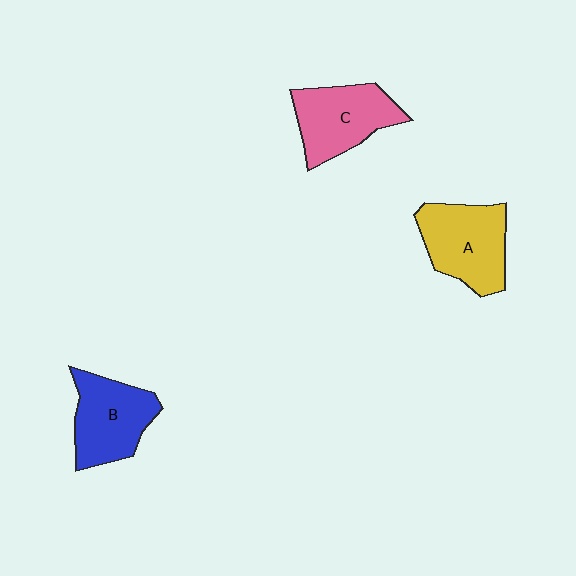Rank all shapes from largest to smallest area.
From largest to smallest: A (yellow), C (pink), B (blue).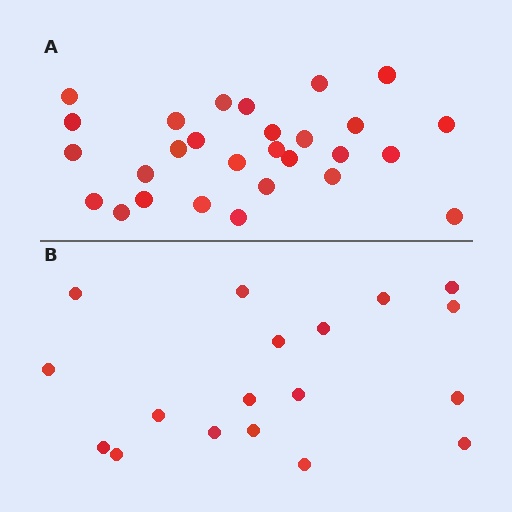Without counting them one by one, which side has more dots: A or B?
Region A (the top region) has more dots.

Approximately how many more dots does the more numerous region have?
Region A has roughly 10 or so more dots than region B.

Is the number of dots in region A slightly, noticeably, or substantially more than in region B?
Region A has substantially more. The ratio is roughly 1.6 to 1.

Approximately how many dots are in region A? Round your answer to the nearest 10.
About 30 dots. (The exact count is 28, which rounds to 30.)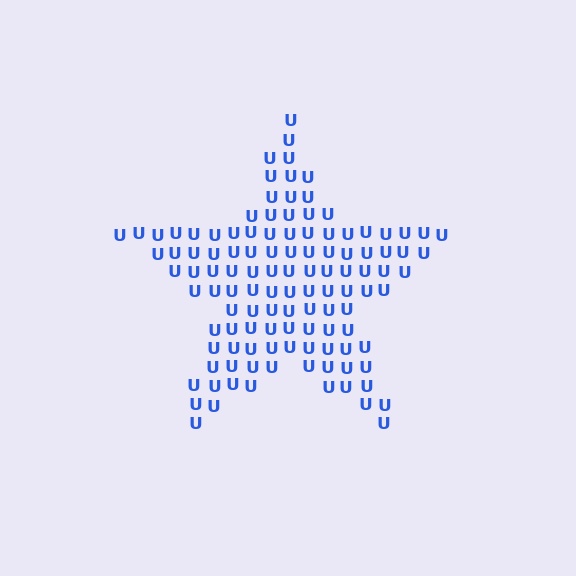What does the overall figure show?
The overall figure shows a star.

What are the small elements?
The small elements are letter U's.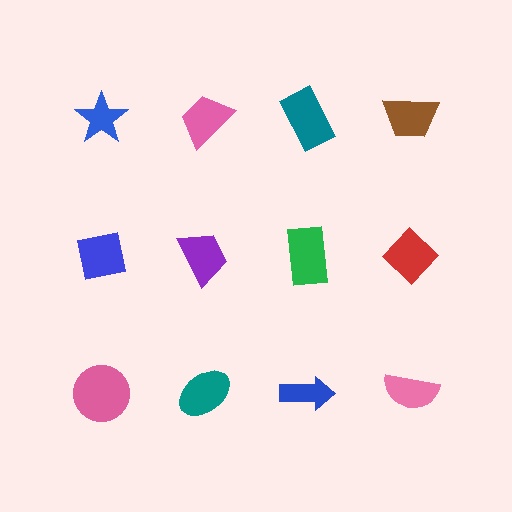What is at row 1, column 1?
A blue star.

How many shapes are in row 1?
4 shapes.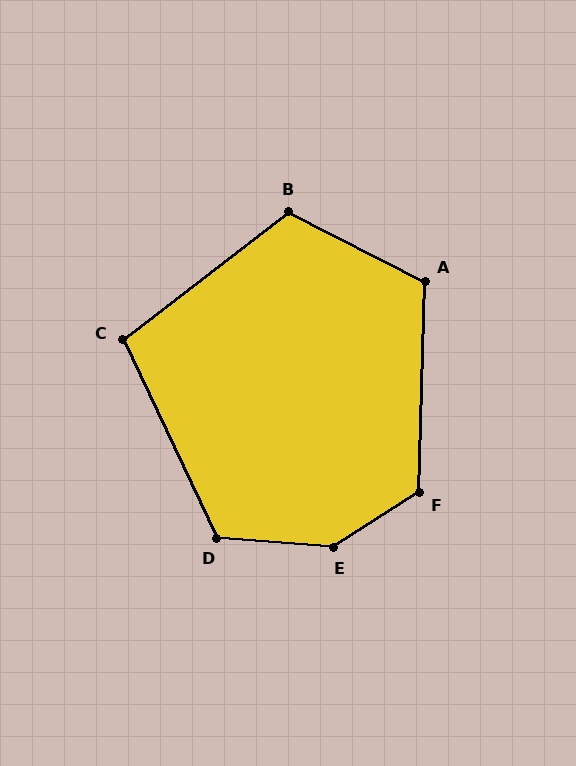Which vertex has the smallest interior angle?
C, at approximately 102 degrees.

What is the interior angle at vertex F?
Approximately 124 degrees (obtuse).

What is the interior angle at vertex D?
Approximately 120 degrees (obtuse).